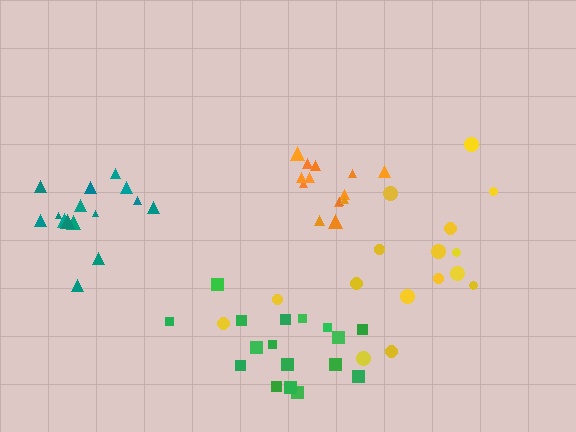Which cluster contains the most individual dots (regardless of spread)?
Green (17).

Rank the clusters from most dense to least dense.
orange, teal, green, yellow.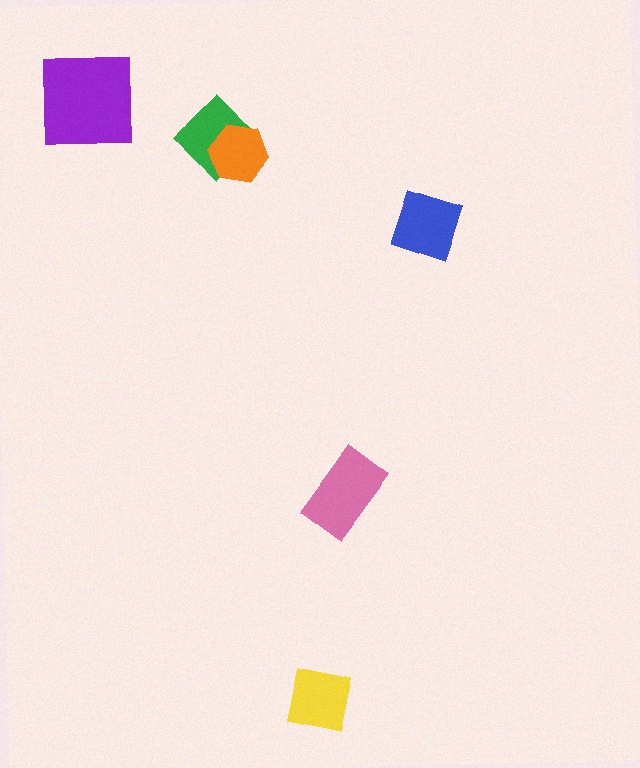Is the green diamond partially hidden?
Yes, it is partially covered by another shape.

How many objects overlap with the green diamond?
1 object overlaps with the green diamond.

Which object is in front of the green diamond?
The orange hexagon is in front of the green diamond.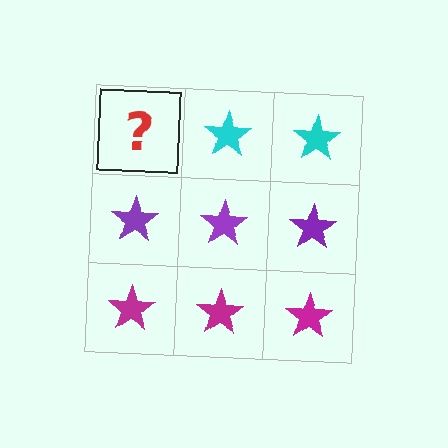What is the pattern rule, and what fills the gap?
The rule is that each row has a consistent color. The gap should be filled with a cyan star.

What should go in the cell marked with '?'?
The missing cell should contain a cyan star.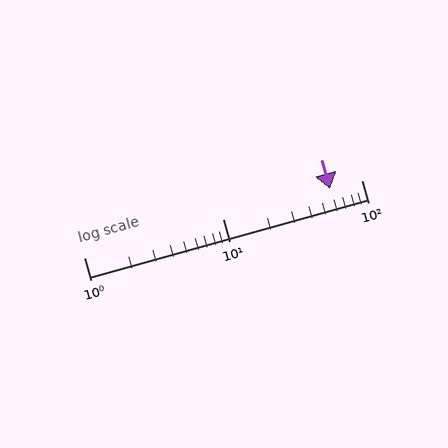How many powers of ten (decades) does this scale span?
The scale spans 2 decades, from 1 to 100.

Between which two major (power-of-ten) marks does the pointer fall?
The pointer is between 10 and 100.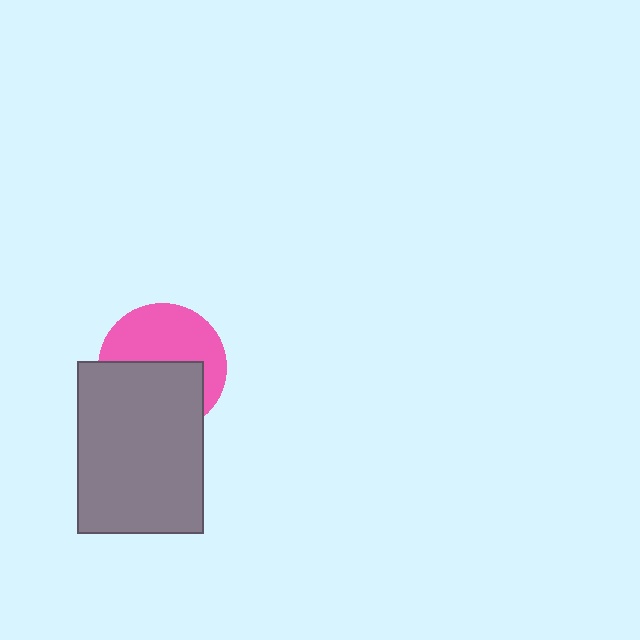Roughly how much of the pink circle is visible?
About half of it is visible (roughly 51%).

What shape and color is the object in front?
The object in front is a gray rectangle.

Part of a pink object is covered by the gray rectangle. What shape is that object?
It is a circle.